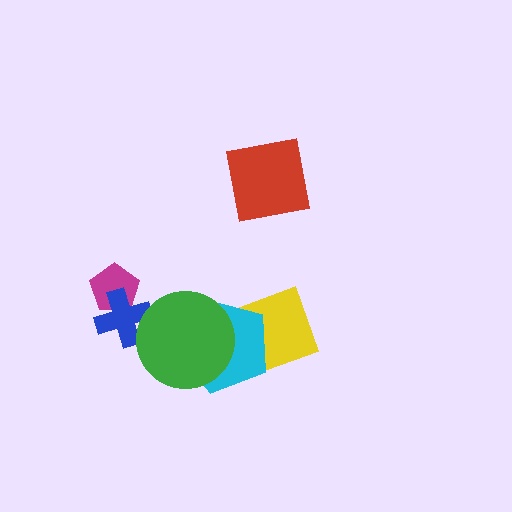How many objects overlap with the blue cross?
2 objects overlap with the blue cross.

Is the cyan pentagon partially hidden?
Yes, it is partially covered by another shape.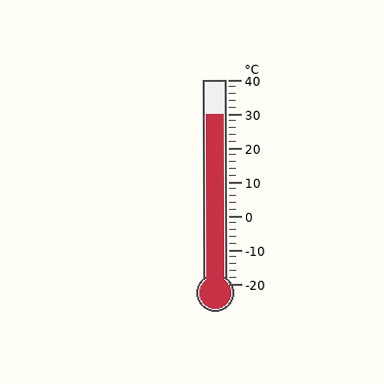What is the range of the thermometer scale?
The thermometer scale ranges from -20°C to 40°C.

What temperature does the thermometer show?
The thermometer shows approximately 30°C.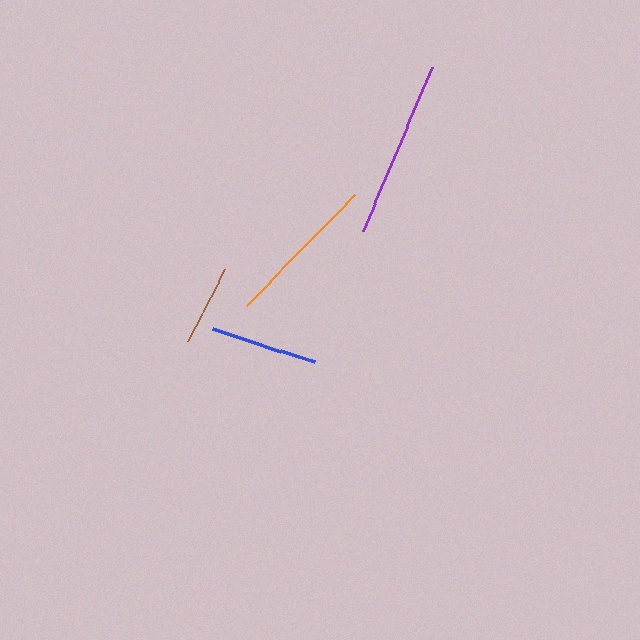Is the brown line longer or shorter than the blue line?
The blue line is longer than the brown line.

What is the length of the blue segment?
The blue segment is approximately 106 pixels long.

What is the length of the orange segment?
The orange segment is approximately 156 pixels long.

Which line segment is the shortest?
The brown line is the shortest at approximately 81 pixels.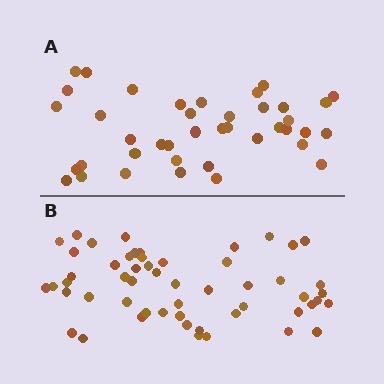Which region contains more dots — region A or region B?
Region B (the bottom region) has more dots.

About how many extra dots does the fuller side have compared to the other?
Region B has approximately 15 more dots than region A.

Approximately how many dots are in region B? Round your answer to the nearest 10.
About 50 dots. (The exact count is 54, which rounds to 50.)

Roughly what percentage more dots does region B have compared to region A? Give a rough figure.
About 35% more.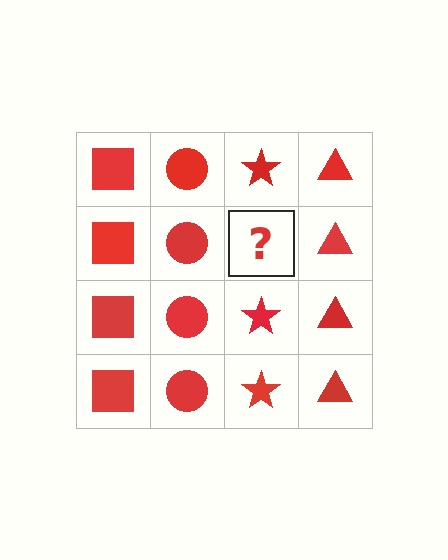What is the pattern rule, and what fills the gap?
The rule is that each column has a consistent shape. The gap should be filled with a red star.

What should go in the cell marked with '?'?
The missing cell should contain a red star.